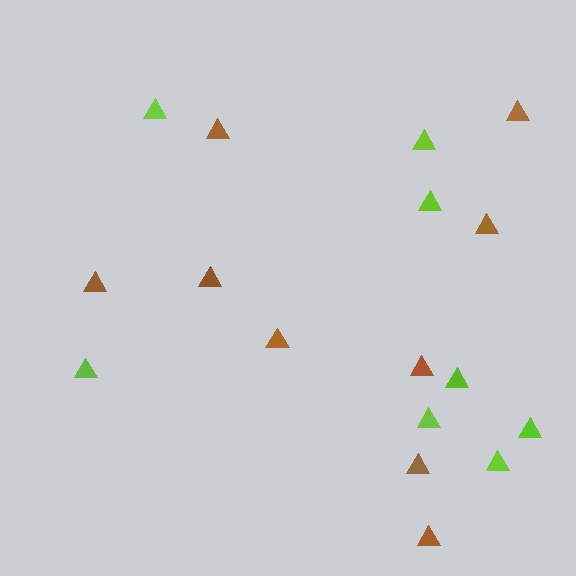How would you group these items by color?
There are 2 groups: one group of brown triangles (9) and one group of lime triangles (8).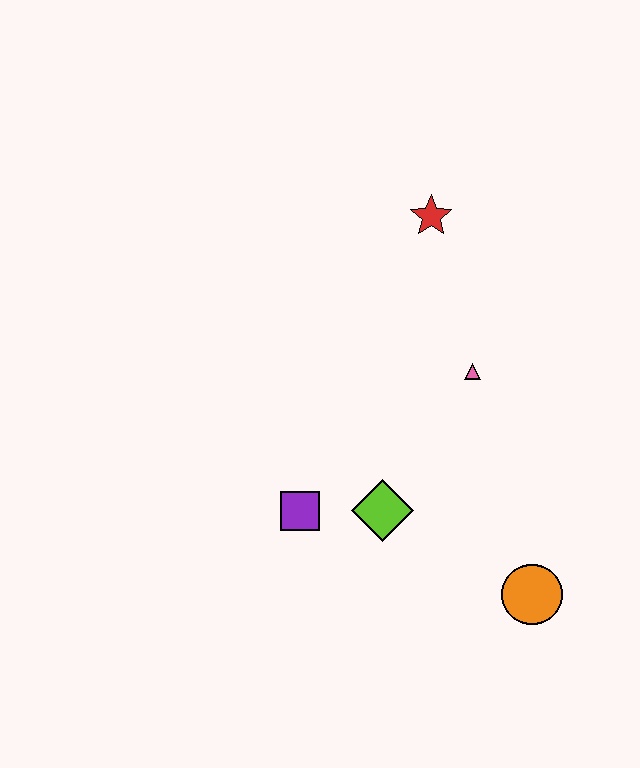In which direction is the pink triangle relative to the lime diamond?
The pink triangle is above the lime diamond.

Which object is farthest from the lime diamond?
The red star is farthest from the lime diamond.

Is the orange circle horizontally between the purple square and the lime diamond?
No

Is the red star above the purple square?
Yes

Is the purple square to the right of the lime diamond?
No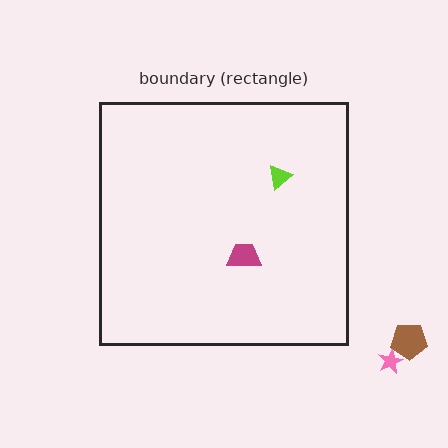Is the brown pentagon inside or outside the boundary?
Outside.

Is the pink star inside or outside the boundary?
Outside.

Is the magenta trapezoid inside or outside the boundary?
Inside.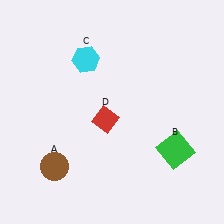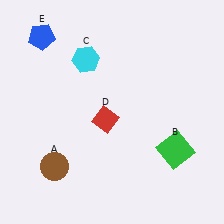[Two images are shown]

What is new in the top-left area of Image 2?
A blue pentagon (E) was added in the top-left area of Image 2.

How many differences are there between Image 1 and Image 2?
There is 1 difference between the two images.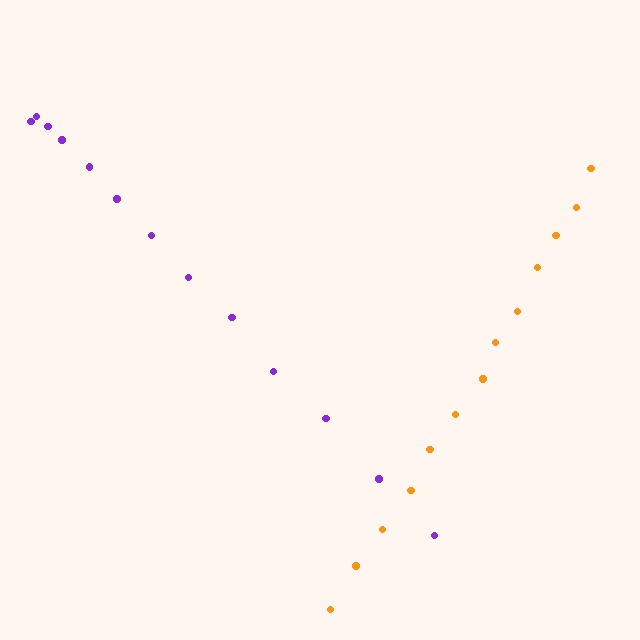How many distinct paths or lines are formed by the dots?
There are 2 distinct paths.